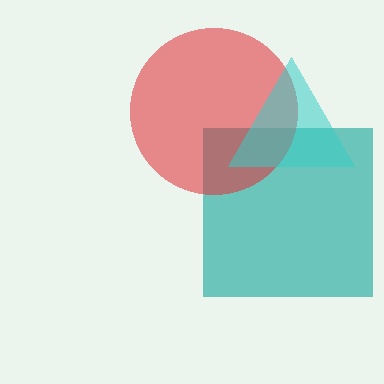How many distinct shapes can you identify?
There are 3 distinct shapes: a teal square, a red circle, a cyan triangle.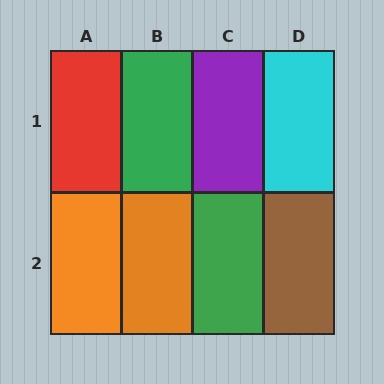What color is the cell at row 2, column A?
Orange.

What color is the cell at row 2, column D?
Brown.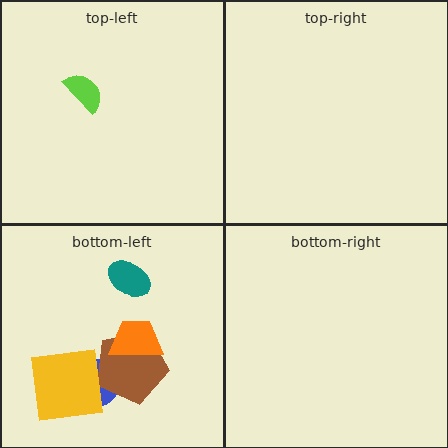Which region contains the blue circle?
The bottom-left region.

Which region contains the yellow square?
The bottom-left region.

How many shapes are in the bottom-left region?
5.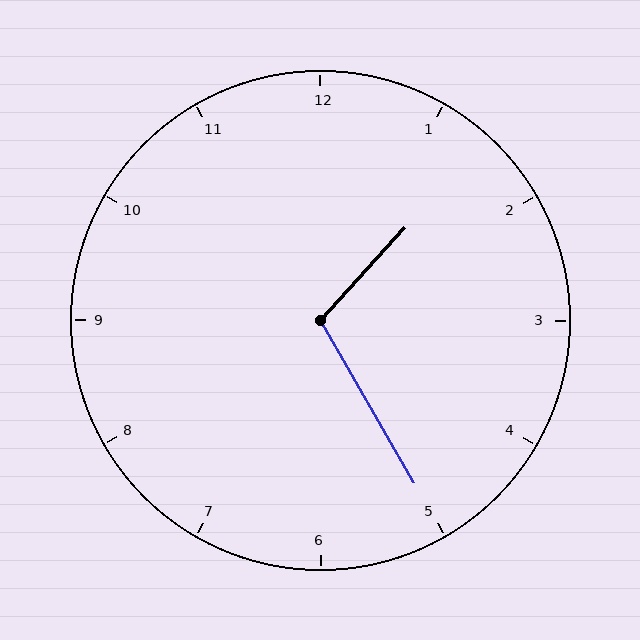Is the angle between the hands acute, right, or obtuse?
It is obtuse.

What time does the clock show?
1:25.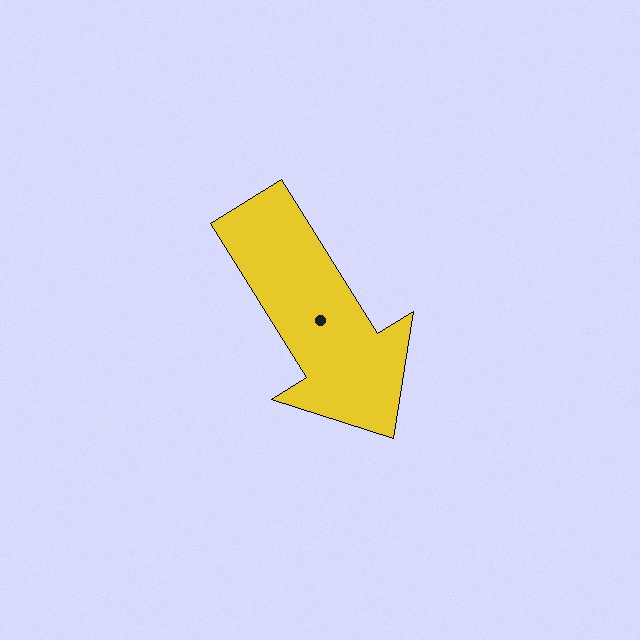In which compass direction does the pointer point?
Southeast.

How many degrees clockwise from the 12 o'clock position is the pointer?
Approximately 148 degrees.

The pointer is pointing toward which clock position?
Roughly 5 o'clock.